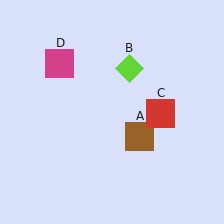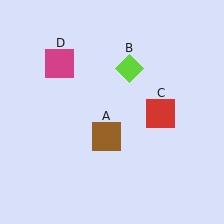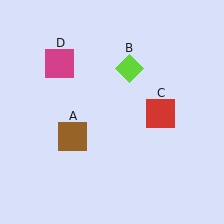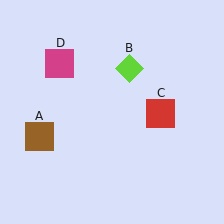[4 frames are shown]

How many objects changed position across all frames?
1 object changed position: brown square (object A).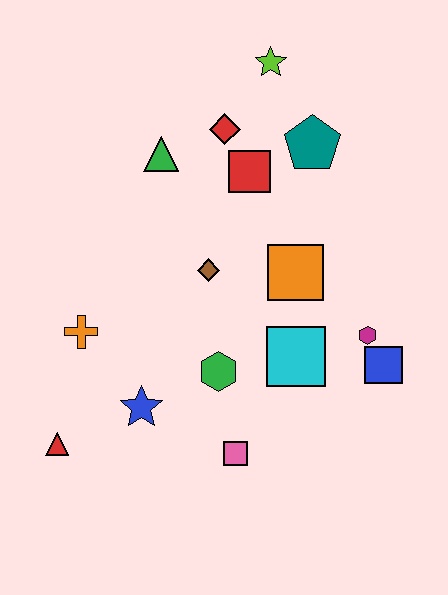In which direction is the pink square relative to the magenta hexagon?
The pink square is to the left of the magenta hexagon.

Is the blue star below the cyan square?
Yes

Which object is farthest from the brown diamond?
The red triangle is farthest from the brown diamond.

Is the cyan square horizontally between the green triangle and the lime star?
No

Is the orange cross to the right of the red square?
No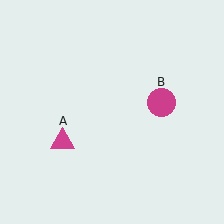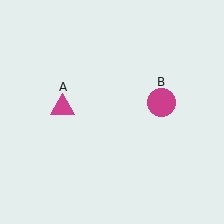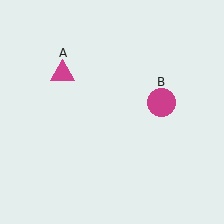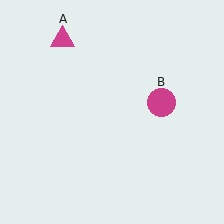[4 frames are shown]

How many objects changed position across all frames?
1 object changed position: magenta triangle (object A).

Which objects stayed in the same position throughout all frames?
Magenta circle (object B) remained stationary.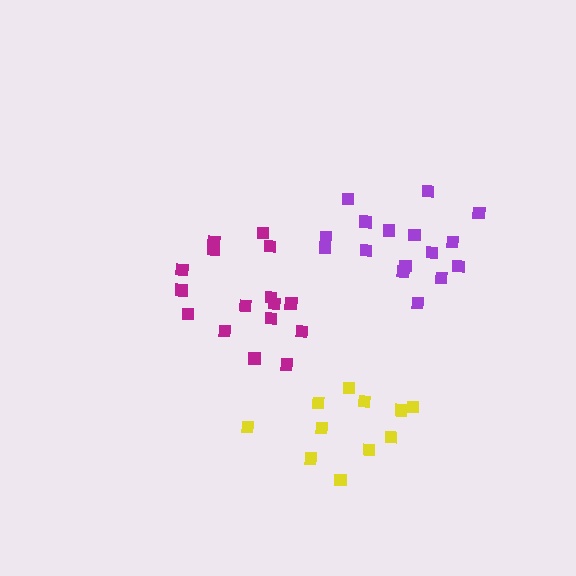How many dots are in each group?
Group 1: 11 dots, Group 2: 16 dots, Group 3: 16 dots (43 total).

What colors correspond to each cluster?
The clusters are colored: yellow, magenta, purple.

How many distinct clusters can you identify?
There are 3 distinct clusters.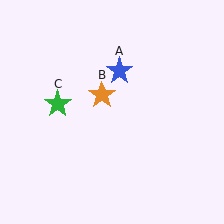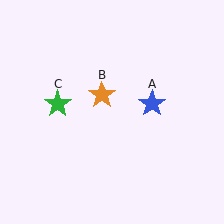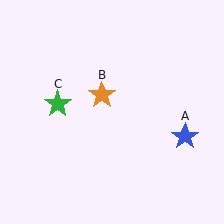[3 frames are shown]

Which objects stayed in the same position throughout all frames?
Orange star (object B) and green star (object C) remained stationary.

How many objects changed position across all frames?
1 object changed position: blue star (object A).